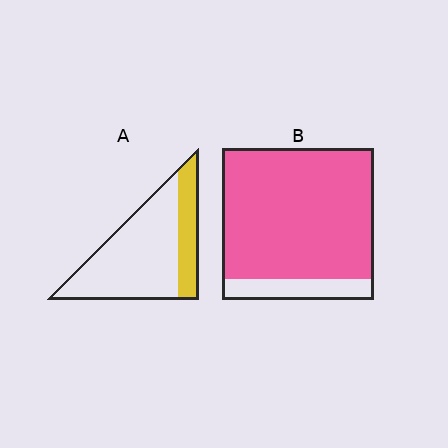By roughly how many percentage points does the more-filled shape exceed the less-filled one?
By roughly 60 percentage points (B over A).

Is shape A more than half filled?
No.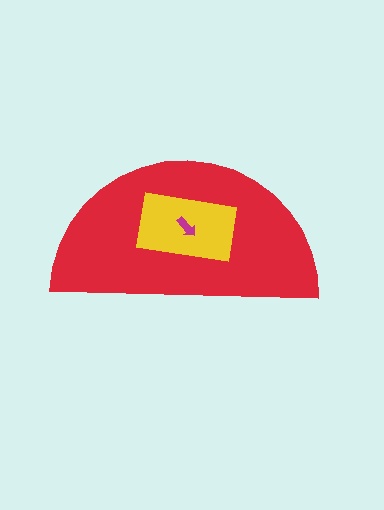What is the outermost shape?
The red semicircle.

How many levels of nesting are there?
3.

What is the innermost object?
The magenta arrow.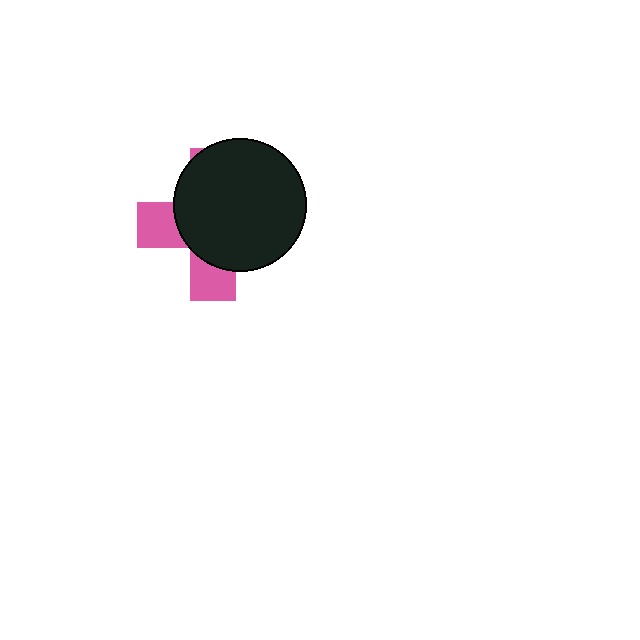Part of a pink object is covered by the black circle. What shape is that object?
It is a cross.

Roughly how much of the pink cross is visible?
A small part of it is visible (roughly 31%).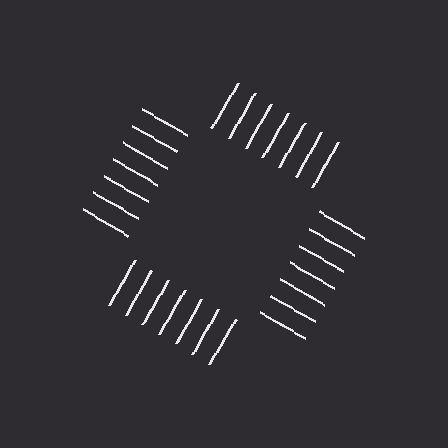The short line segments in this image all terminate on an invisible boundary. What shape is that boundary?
An illusory square — the line segments terminate on its edges but no continuous stroke is drawn.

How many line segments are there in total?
28 — 7 along each of the 4 edges.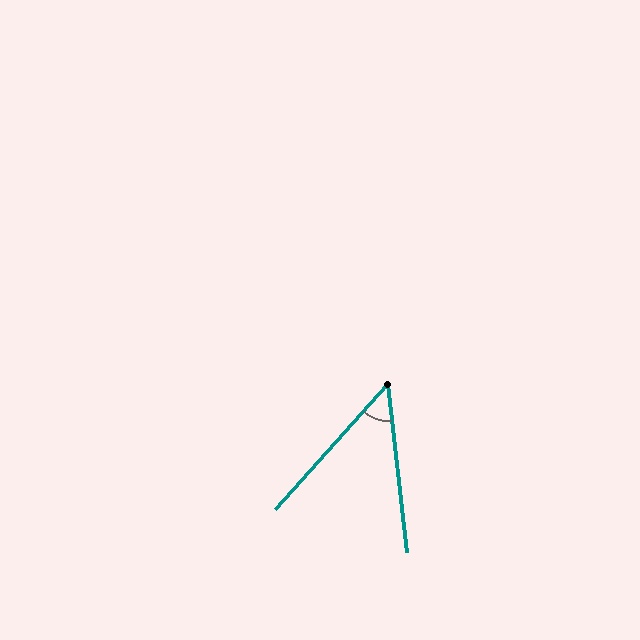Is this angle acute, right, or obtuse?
It is acute.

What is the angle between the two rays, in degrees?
Approximately 48 degrees.